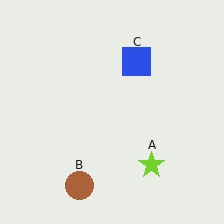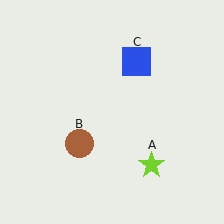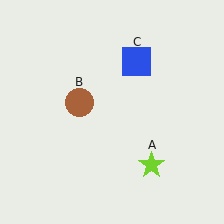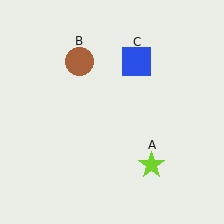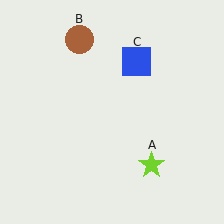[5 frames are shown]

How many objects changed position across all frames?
1 object changed position: brown circle (object B).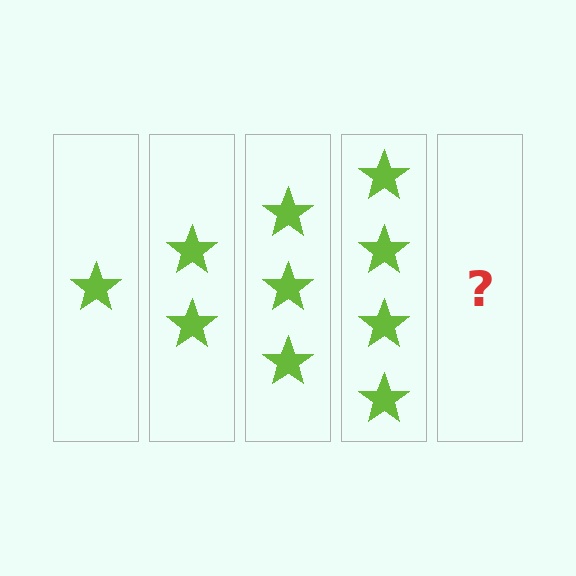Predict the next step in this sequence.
The next step is 5 stars.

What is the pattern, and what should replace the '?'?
The pattern is that each step adds one more star. The '?' should be 5 stars.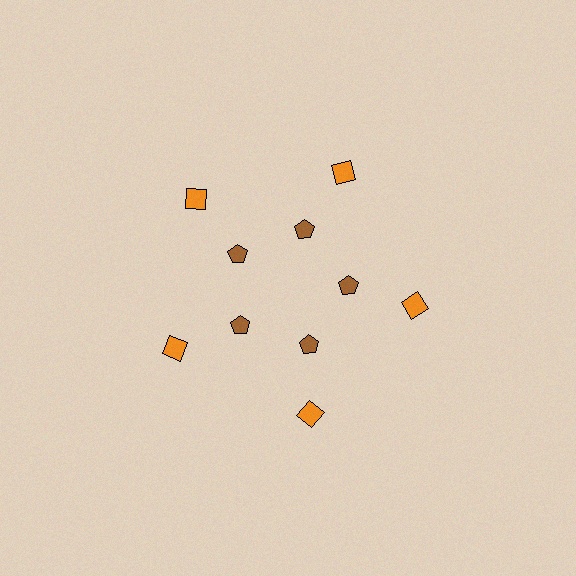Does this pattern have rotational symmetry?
Yes, this pattern has 5-fold rotational symmetry. It looks the same after rotating 72 degrees around the center.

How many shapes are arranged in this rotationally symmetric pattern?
There are 10 shapes, arranged in 5 groups of 2.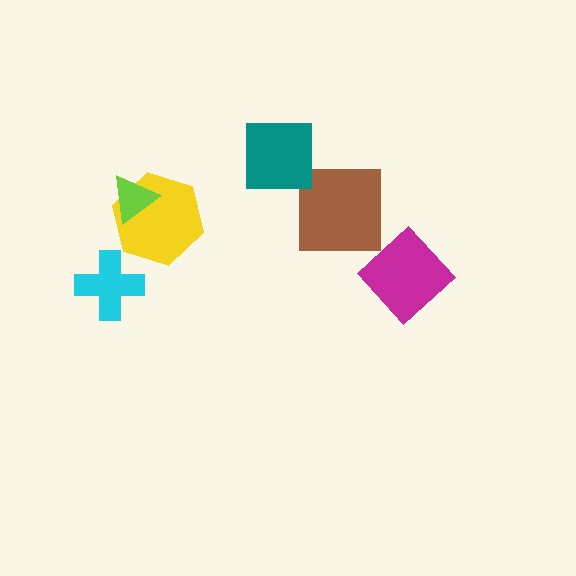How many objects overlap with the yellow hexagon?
1 object overlaps with the yellow hexagon.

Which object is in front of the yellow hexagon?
The lime triangle is in front of the yellow hexagon.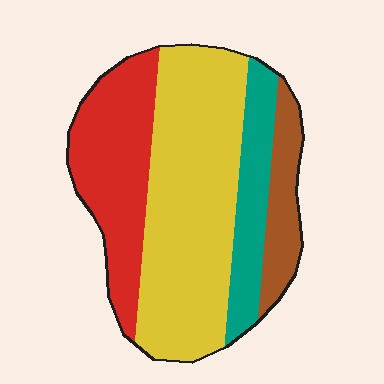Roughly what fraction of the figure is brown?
Brown takes up about one eighth (1/8) of the figure.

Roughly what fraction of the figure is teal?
Teal takes up about one sixth (1/6) of the figure.